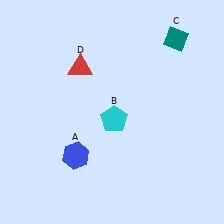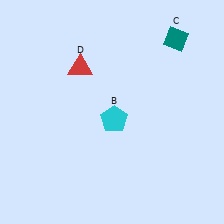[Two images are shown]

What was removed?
The blue hexagon (A) was removed in Image 2.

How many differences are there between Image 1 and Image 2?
There is 1 difference between the two images.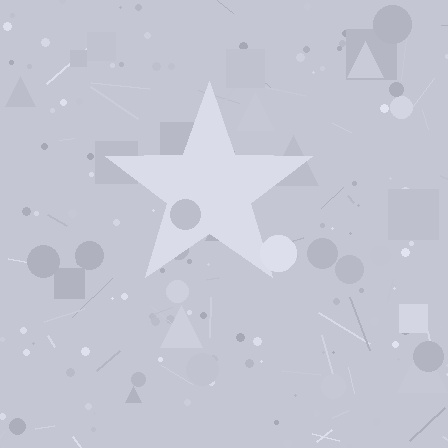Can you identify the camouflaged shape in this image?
The camouflaged shape is a star.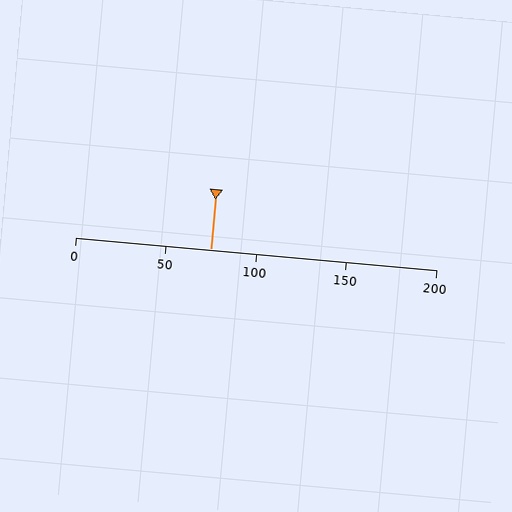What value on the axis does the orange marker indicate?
The marker indicates approximately 75.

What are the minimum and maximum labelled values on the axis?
The axis runs from 0 to 200.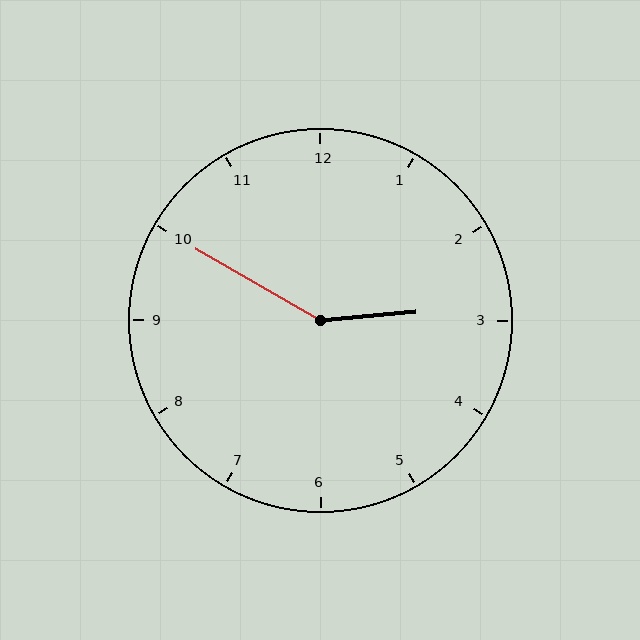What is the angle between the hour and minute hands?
Approximately 145 degrees.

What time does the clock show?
2:50.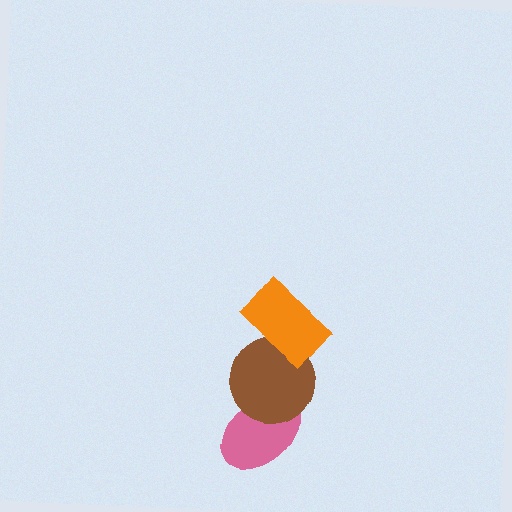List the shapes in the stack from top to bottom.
From top to bottom: the orange rectangle, the brown circle, the pink ellipse.